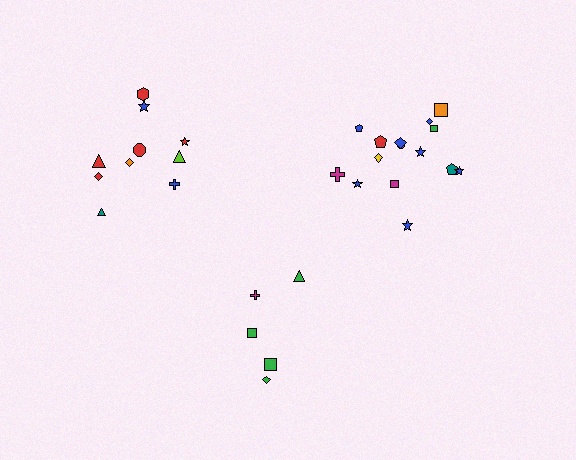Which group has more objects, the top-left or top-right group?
The top-right group.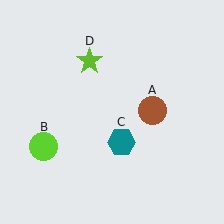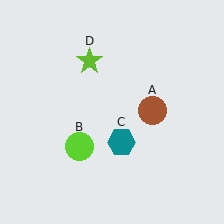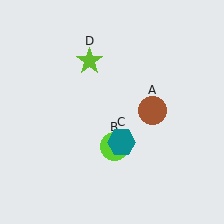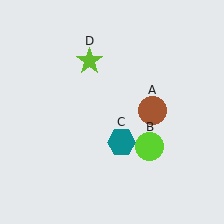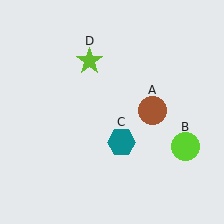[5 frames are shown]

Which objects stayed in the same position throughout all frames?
Brown circle (object A) and teal hexagon (object C) and lime star (object D) remained stationary.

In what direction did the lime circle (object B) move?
The lime circle (object B) moved right.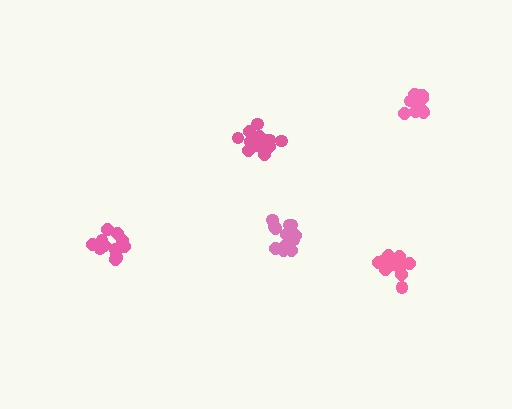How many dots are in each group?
Group 1: 14 dots, Group 2: 11 dots, Group 3: 16 dots, Group 4: 13 dots, Group 5: 12 dots (66 total).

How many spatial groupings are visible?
There are 5 spatial groupings.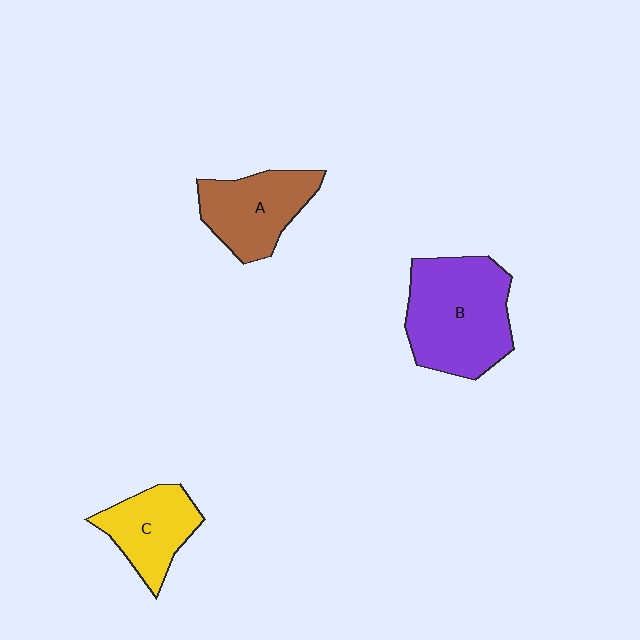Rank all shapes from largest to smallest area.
From largest to smallest: B (purple), A (brown), C (yellow).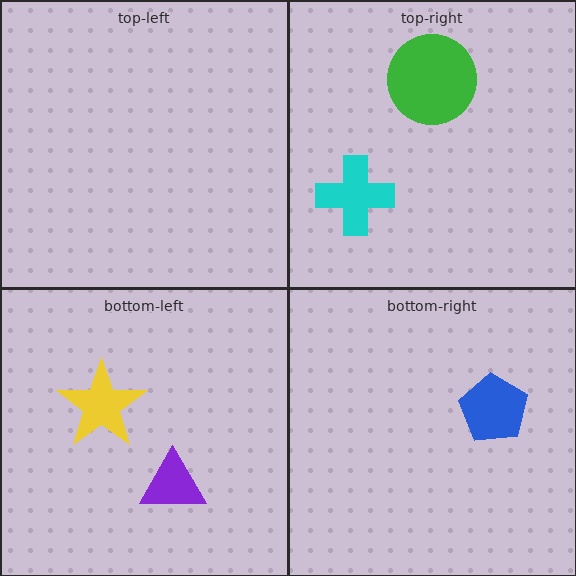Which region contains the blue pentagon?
The bottom-right region.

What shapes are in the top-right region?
The green circle, the cyan cross.